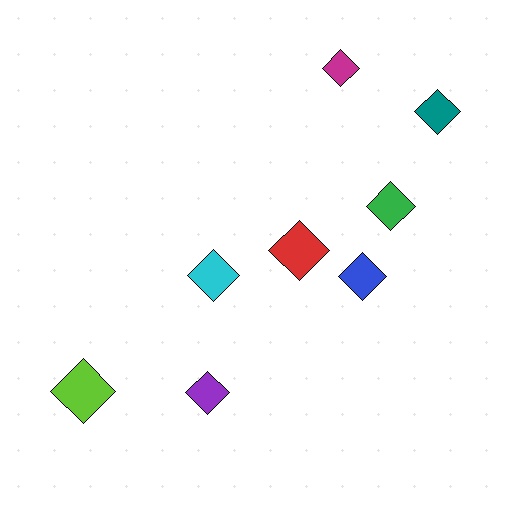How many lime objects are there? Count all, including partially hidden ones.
There is 1 lime object.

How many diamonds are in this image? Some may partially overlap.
There are 8 diamonds.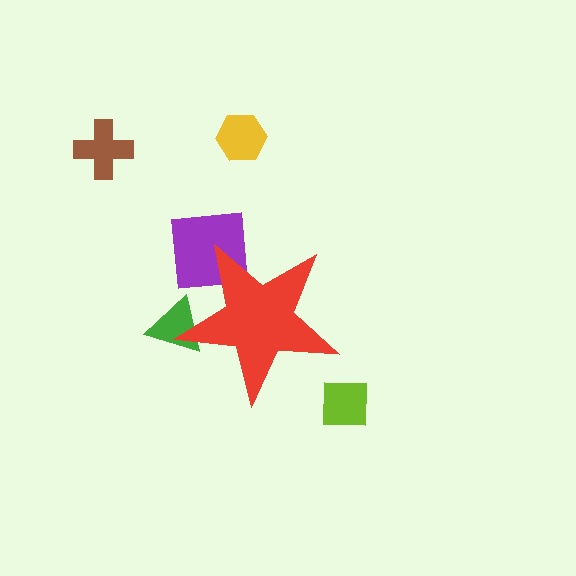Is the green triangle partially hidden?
Yes, the green triangle is partially hidden behind the red star.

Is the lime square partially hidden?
No, the lime square is fully visible.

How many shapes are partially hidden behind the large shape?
3 shapes are partially hidden.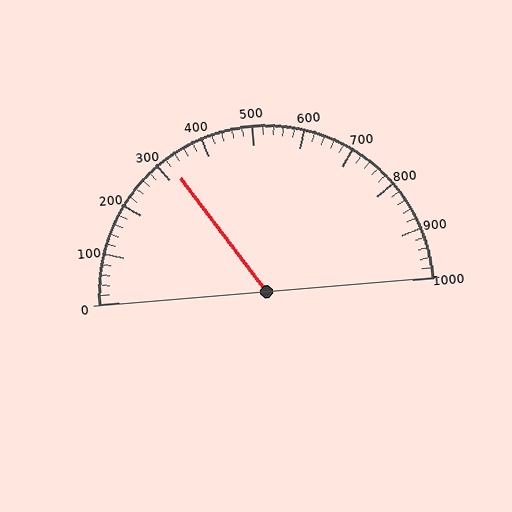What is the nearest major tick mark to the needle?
The nearest major tick mark is 300.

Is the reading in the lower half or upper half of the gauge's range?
The reading is in the lower half of the range (0 to 1000).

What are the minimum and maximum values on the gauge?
The gauge ranges from 0 to 1000.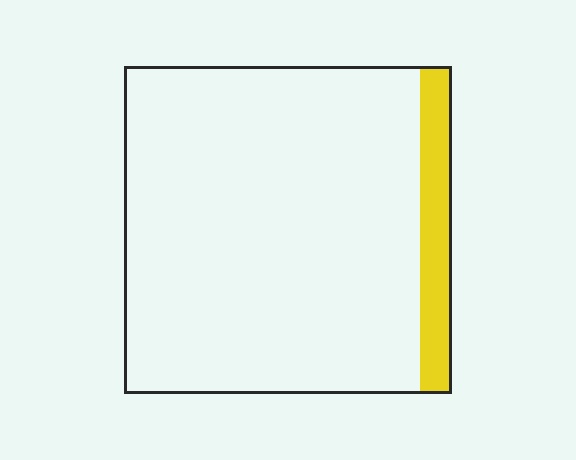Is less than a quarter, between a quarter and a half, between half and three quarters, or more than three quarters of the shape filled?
Less than a quarter.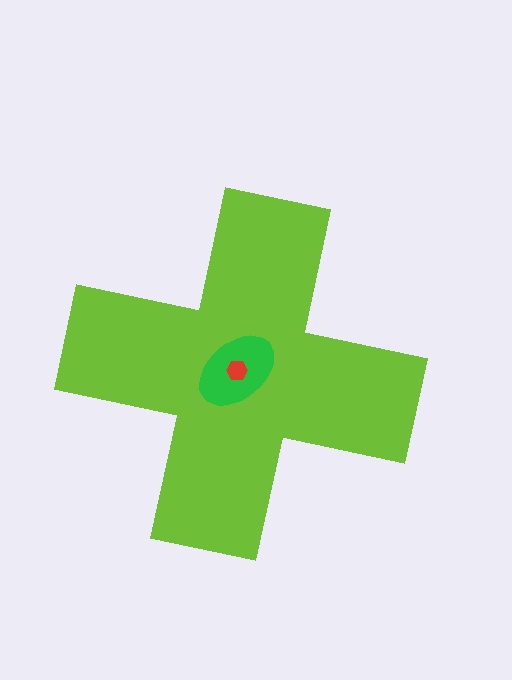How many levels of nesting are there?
3.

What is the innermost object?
The red hexagon.